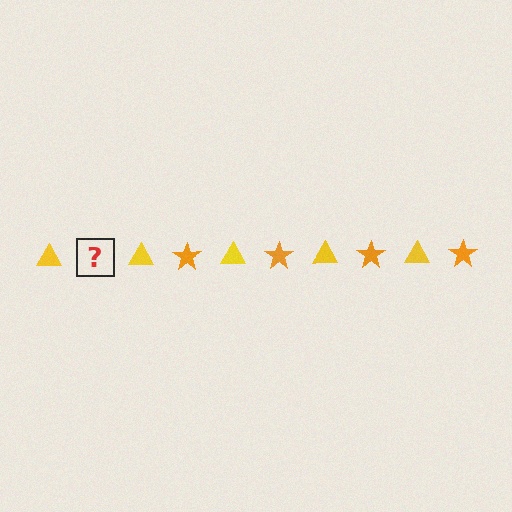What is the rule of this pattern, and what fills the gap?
The rule is that the pattern alternates between yellow triangle and orange star. The gap should be filled with an orange star.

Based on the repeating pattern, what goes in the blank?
The blank should be an orange star.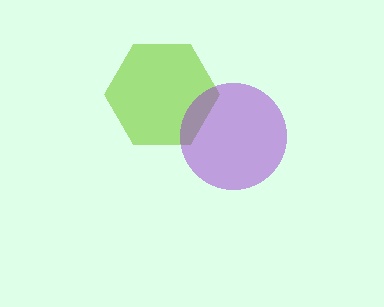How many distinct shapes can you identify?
There are 2 distinct shapes: a lime hexagon, a purple circle.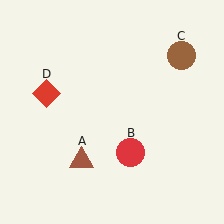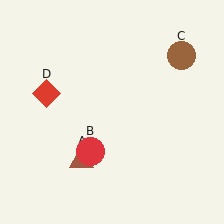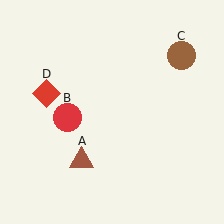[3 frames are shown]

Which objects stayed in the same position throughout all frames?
Brown triangle (object A) and brown circle (object C) and red diamond (object D) remained stationary.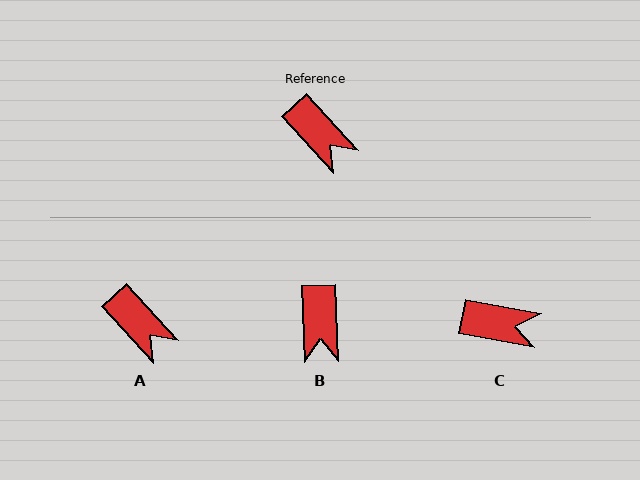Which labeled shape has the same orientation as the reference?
A.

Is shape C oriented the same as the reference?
No, it is off by about 37 degrees.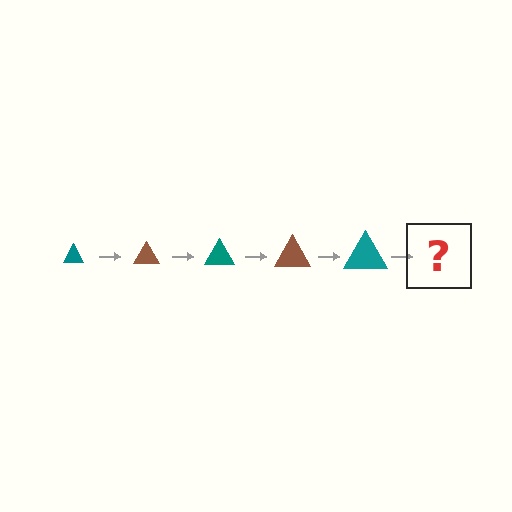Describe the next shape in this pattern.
It should be a brown triangle, larger than the previous one.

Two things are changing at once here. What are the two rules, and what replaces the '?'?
The two rules are that the triangle grows larger each step and the color cycles through teal and brown. The '?' should be a brown triangle, larger than the previous one.